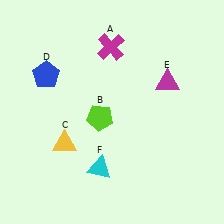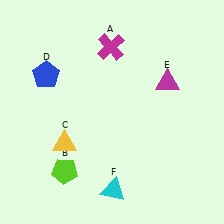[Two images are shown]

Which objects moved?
The objects that moved are: the lime pentagon (B), the cyan triangle (F).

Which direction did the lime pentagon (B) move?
The lime pentagon (B) moved down.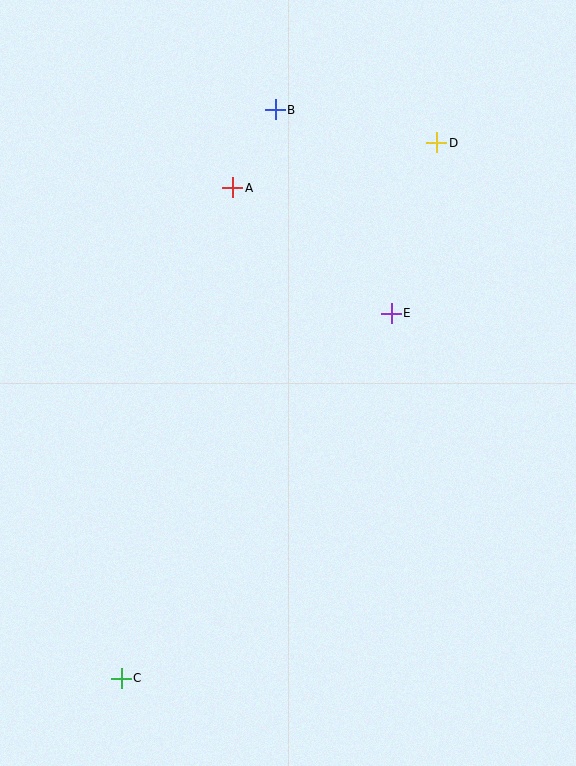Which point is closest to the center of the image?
Point E at (391, 313) is closest to the center.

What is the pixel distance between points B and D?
The distance between B and D is 165 pixels.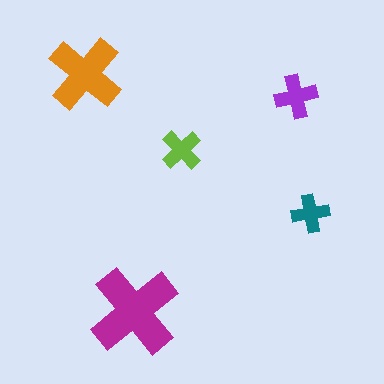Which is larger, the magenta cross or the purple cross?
The magenta one.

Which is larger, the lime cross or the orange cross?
The orange one.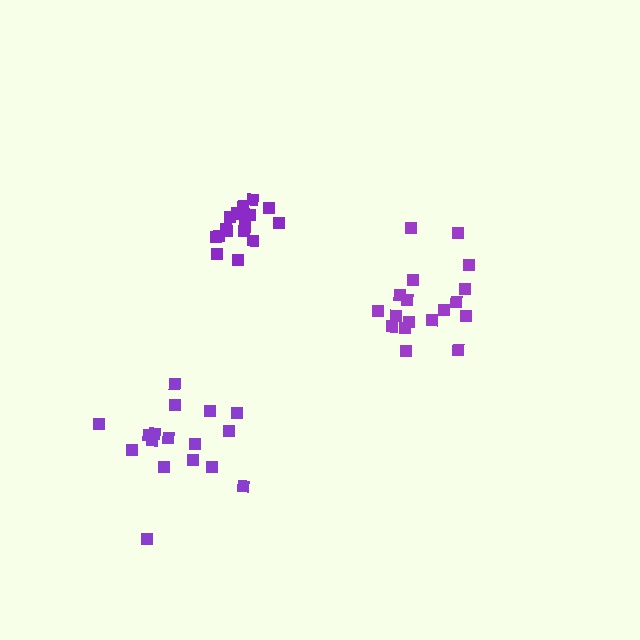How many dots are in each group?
Group 1: 18 dots, Group 2: 17 dots, Group 3: 17 dots (52 total).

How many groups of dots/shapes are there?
There are 3 groups.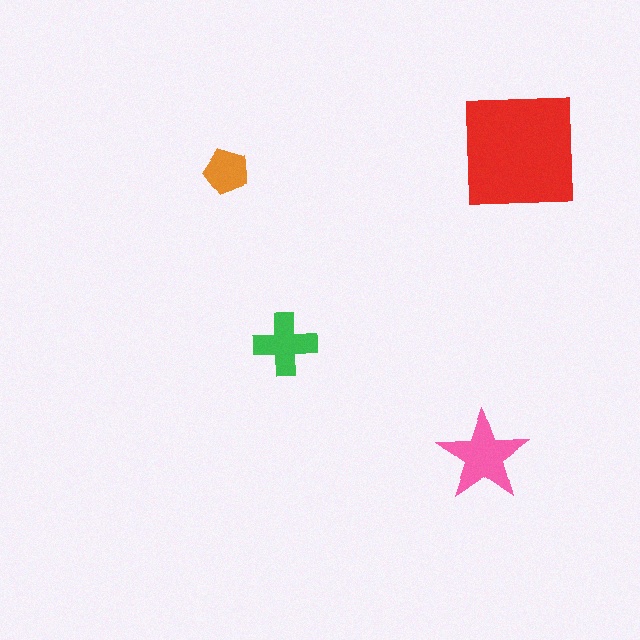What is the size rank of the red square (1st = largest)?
1st.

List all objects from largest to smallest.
The red square, the pink star, the green cross, the orange pentagon.